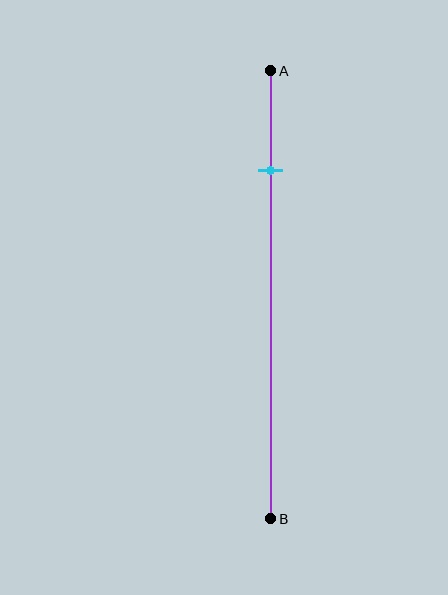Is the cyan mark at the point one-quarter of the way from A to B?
Yes, the mark is approximately at the one-quarter point.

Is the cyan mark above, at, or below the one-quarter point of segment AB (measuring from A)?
The cyan mark is approximately at the one-quarter point of segment AB.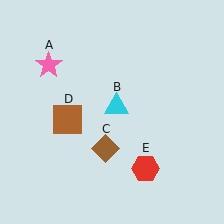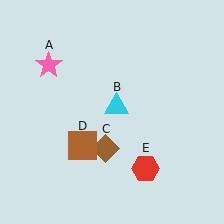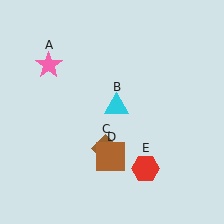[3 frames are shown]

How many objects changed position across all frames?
1 object changed position: brown square (object D).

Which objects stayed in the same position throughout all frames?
Pink star (object A) and cyan triangle (object B) and brown diamond (object C) and red hexagon (object E) remained stationary.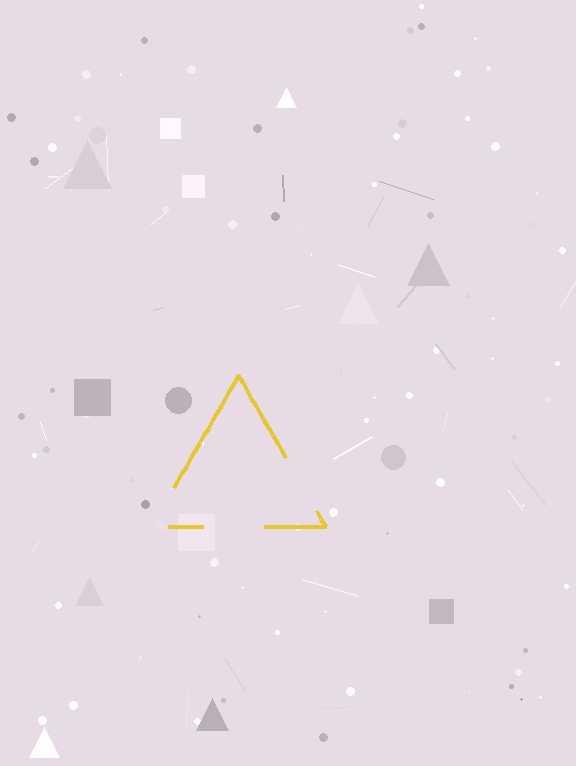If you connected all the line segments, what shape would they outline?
They would outline a triangle.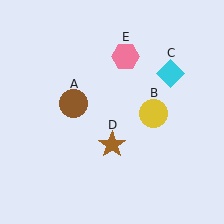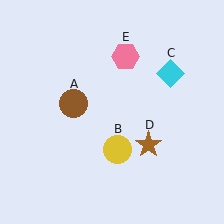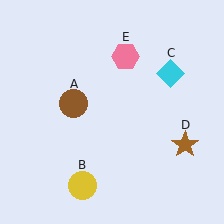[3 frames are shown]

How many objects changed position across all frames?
2 objects changed position: yellow circle (object B), brown star (object D).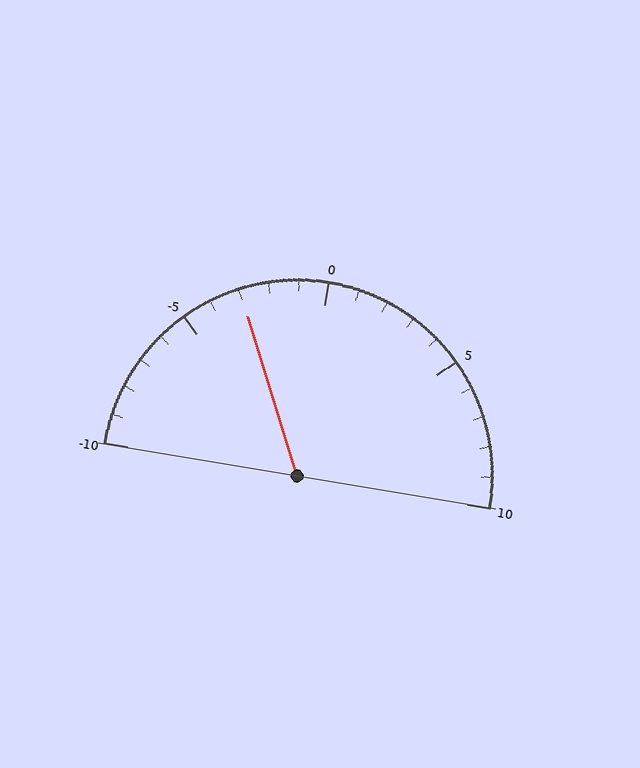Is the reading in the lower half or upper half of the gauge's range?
The reading is in the lower half of the range (-10 to 10).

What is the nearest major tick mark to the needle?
The nearest major tick mark is -5.